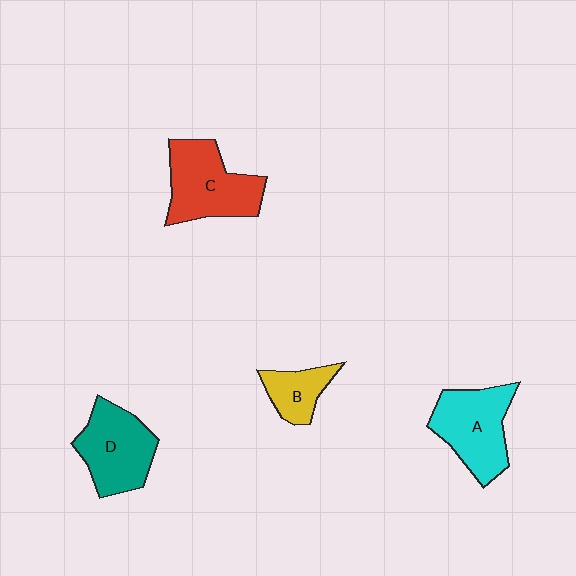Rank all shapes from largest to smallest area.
From largest to smallest: C (red), A (cyan), D (teal), B (yellow).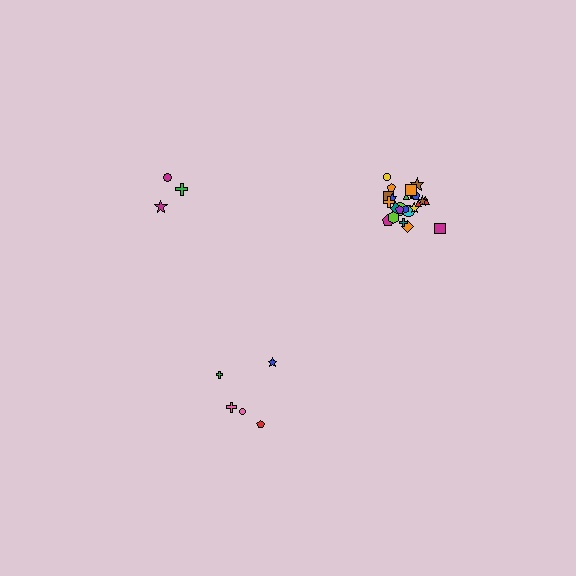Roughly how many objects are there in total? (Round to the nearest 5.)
Roughly 35 objects in total.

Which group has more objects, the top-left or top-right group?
The top-right group.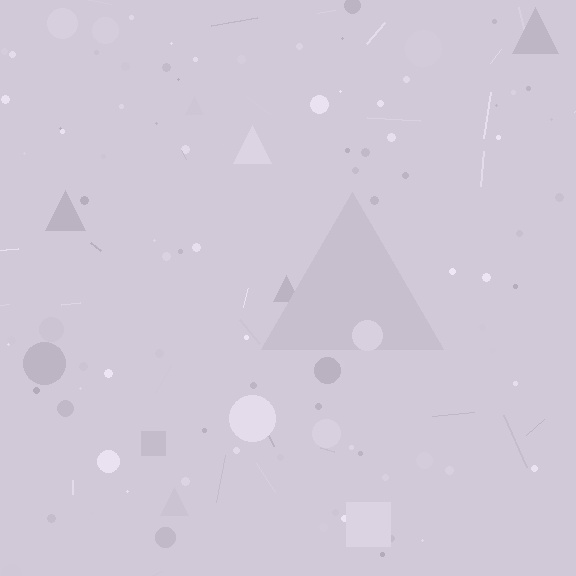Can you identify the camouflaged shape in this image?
The camouflaged shape is a triangle.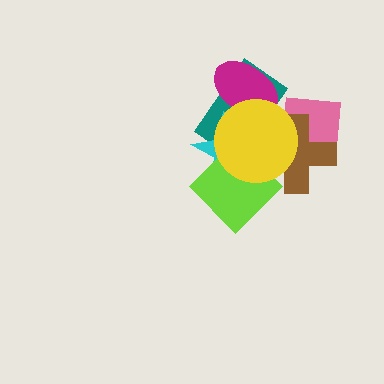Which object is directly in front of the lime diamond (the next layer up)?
The brown cross is directly in front of the lime diamond.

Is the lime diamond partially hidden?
Yes, it is partially covered by another shape.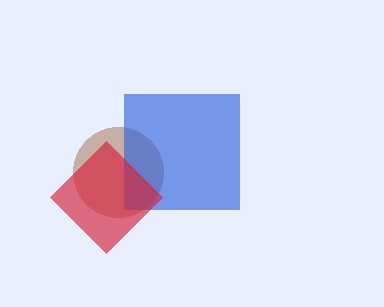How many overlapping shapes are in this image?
There are 3 overlapping shapes in the image.